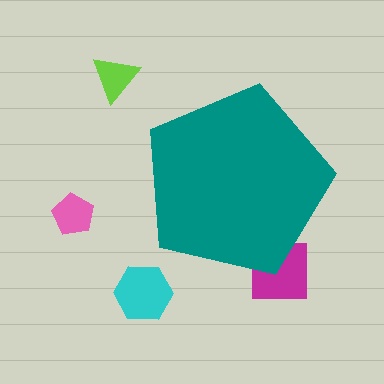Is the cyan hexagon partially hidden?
No, the cyan hexagon is fully visible.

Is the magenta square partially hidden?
Yes, the magenta square is partially hidden behind the teal pentagon.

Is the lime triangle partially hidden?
No, the lime triangle is fully visible.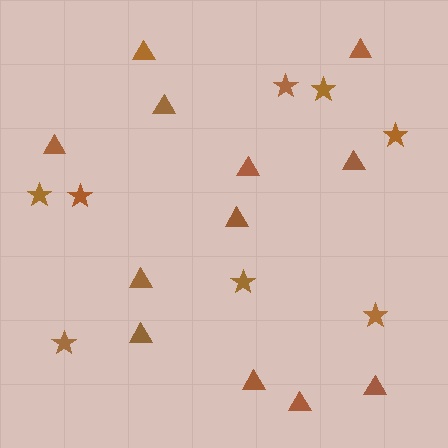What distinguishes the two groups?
There are 2 groups: one group of triangles (12) and one group of stars (8).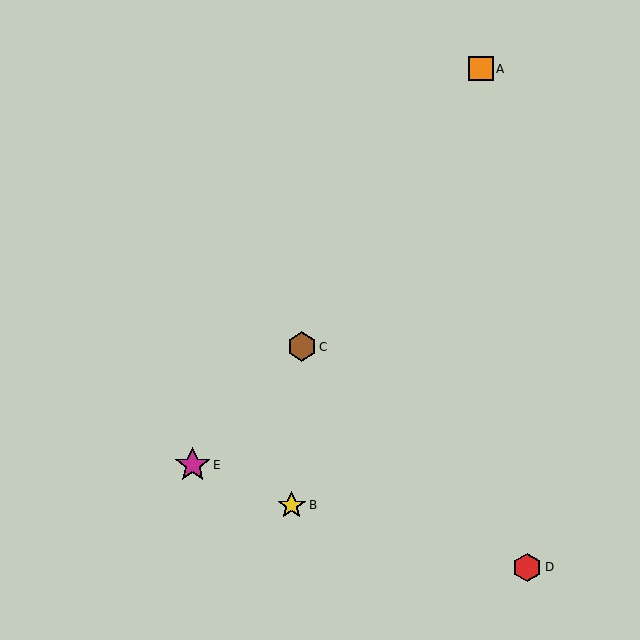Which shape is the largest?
The magenta star (labeled E) is the largest.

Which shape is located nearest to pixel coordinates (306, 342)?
The brown hexagon (labeled C) at (302, 347) is nearest to that location.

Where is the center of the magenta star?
The center of the magenta star is at (193, 465).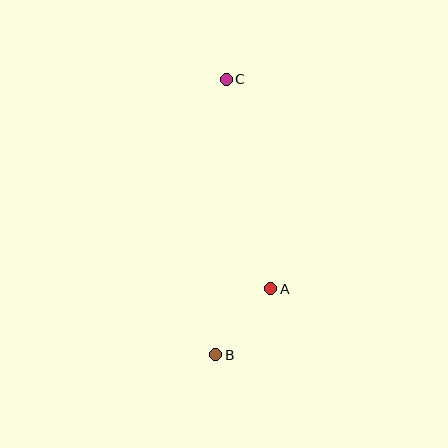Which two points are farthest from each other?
Points B and C are farthest from each other.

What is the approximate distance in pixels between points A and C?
The distance between A and C is approximately 214 pixels.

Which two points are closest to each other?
Points A and B are closest to each other.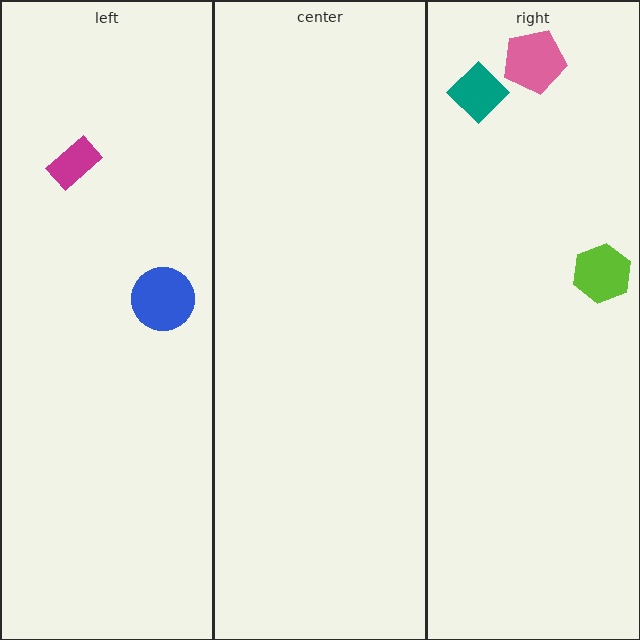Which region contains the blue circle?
The left region.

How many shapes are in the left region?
2.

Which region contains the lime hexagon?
The right region.